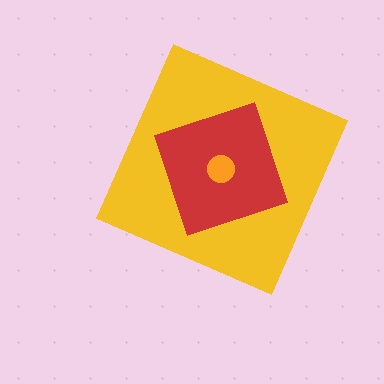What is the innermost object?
The orange circle.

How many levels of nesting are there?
3.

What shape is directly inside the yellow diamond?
The red square.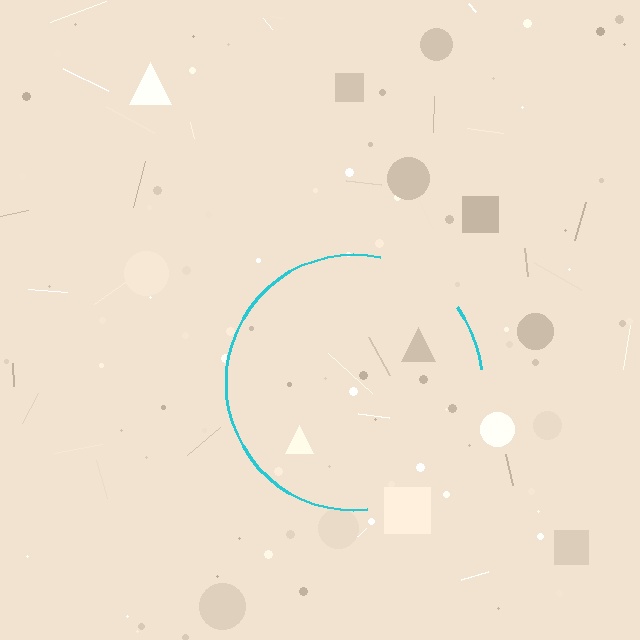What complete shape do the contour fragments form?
The contour fragments form a circle.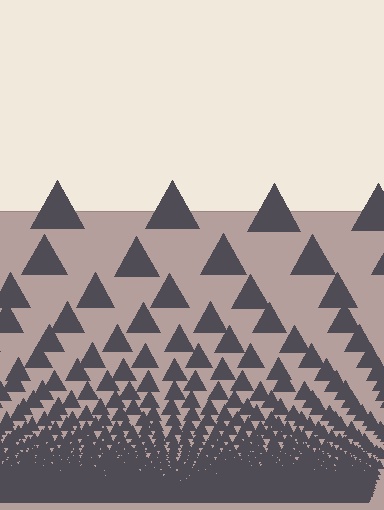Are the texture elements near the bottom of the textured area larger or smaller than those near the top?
Smaller. The gradient is inverted — elements near the bottom are smaller and denser.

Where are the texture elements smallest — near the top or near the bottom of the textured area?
Near the bottom.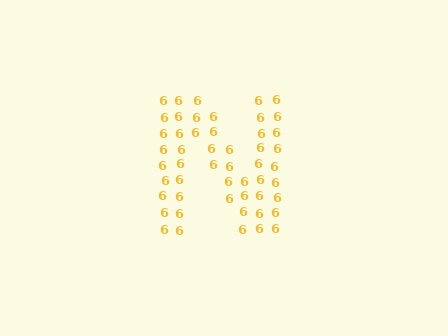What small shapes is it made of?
It is made of small digit 6's.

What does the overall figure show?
The overall figure shows the letter N.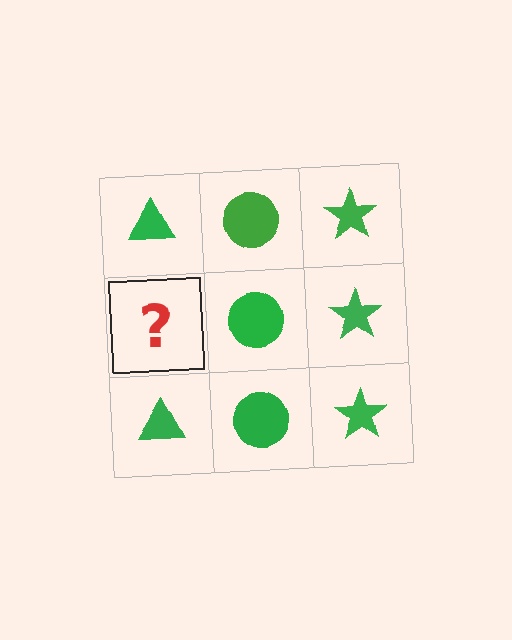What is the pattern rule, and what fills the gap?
The rule is that each column has a consistent shape. The gap should be filled with a green triangle.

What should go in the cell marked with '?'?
The missing cell should contain a green triangle.